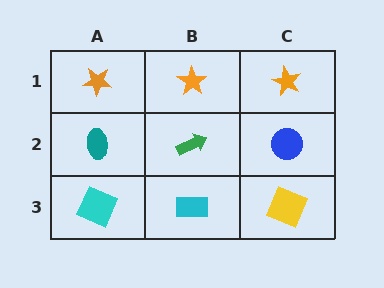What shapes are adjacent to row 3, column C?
A blue circle (row 2, column C), a cyan rectangle (row 3, column B).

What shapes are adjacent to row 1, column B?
A green arrow (row 2, column B), an orange star (row 1, column A), an orange star (row 1, column C).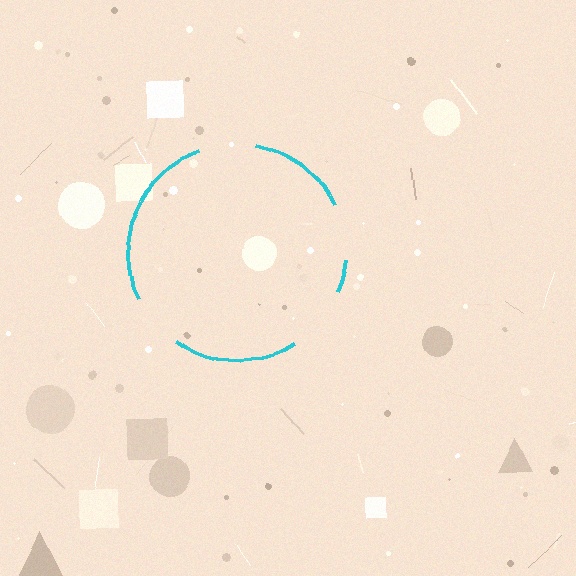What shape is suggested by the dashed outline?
The dashed outline suggests a circle.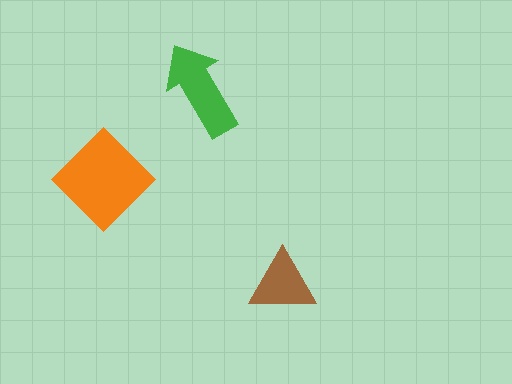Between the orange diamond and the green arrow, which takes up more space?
The orange diamond.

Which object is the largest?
The orange diamond.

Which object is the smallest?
The brown triangle.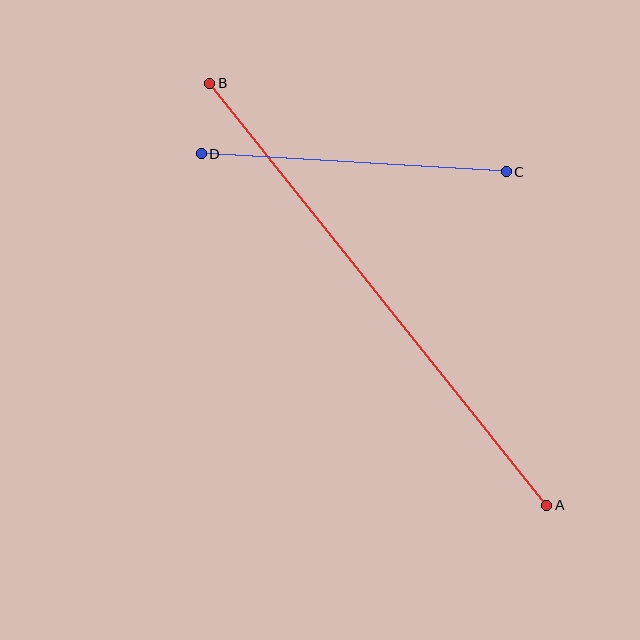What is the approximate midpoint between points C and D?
The midpoint is at approximately (354, 163) pixels.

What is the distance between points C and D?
The distance is approximately 306 pixels.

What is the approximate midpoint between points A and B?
The midpoint is at approximately (378, 294) pixels.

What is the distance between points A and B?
The distance is approximately 540 pixels.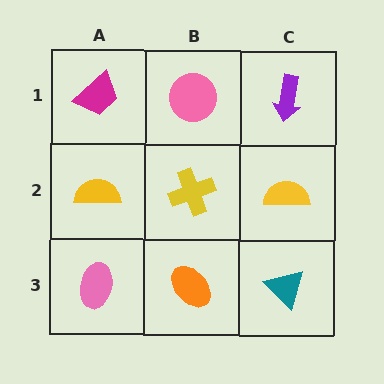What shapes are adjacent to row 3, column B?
A yellow cross (row 2, column B), a pink ellipse (row 3, column A), a teal triangle (row 3, column C).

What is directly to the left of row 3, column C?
An orange ellipse.